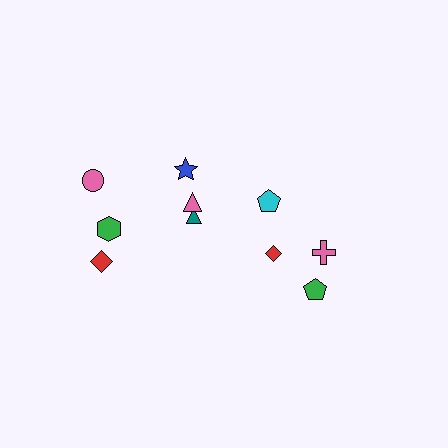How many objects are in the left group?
There are 6 objects.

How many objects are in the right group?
There are 4 objects.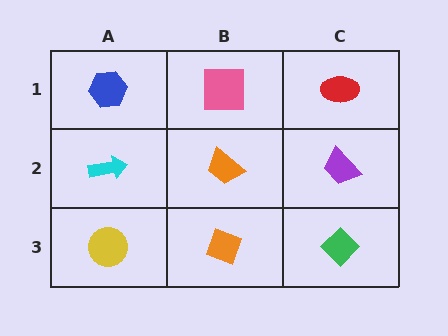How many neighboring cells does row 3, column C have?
2.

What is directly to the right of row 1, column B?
A red ellipse.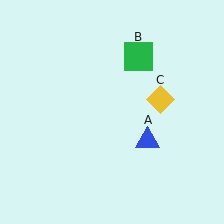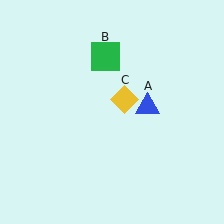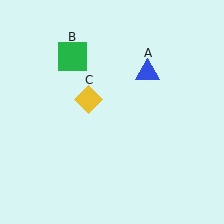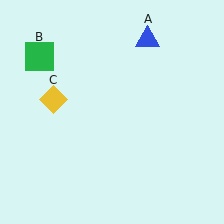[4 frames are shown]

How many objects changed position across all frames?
3 objects changed position: blue triangle (object A), green square (object B), yellow diamond (object C).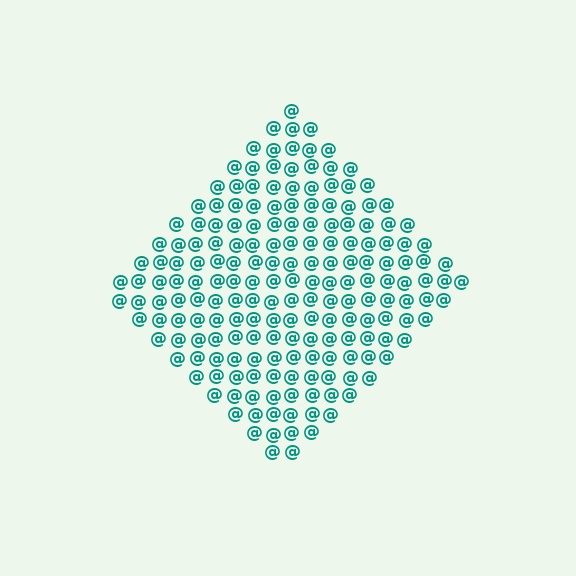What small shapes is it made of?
It is made of small at signs.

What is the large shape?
The large shape is a diamond.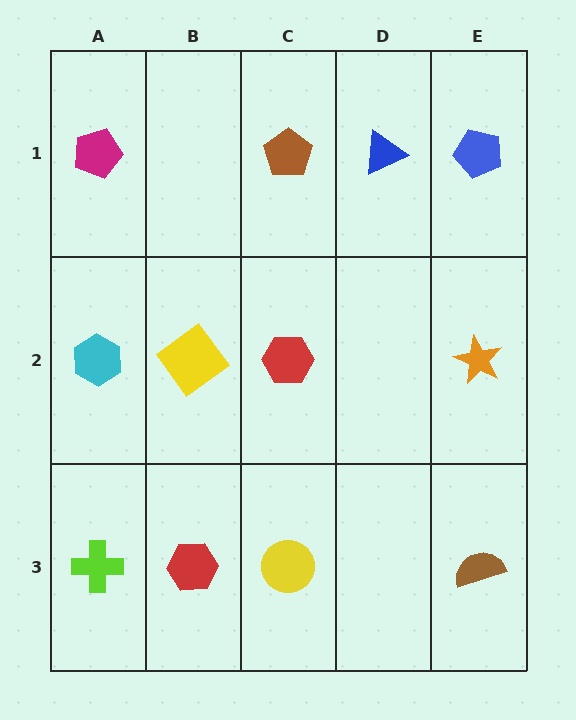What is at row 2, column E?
An orange star.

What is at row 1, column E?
A blue pentagon.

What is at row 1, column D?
A blue triangle.